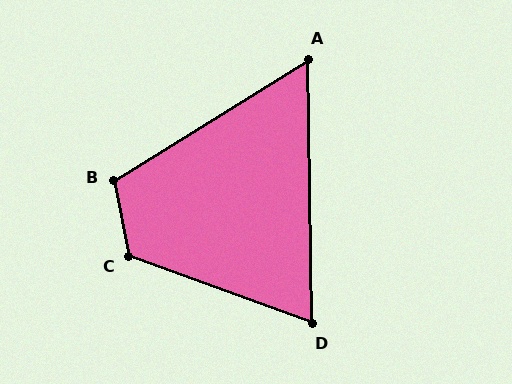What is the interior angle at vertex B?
Approximately 111 degrees (obtuse).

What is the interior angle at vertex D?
Approximately 69 degrees (acute).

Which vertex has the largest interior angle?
C, at approximately 121 degrees.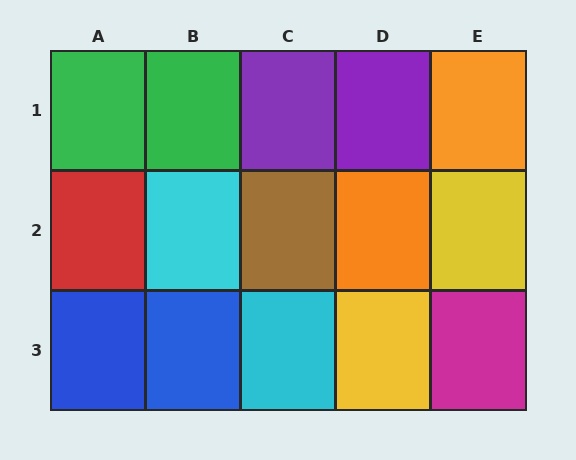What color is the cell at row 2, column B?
Cyan.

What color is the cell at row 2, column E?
Yellow.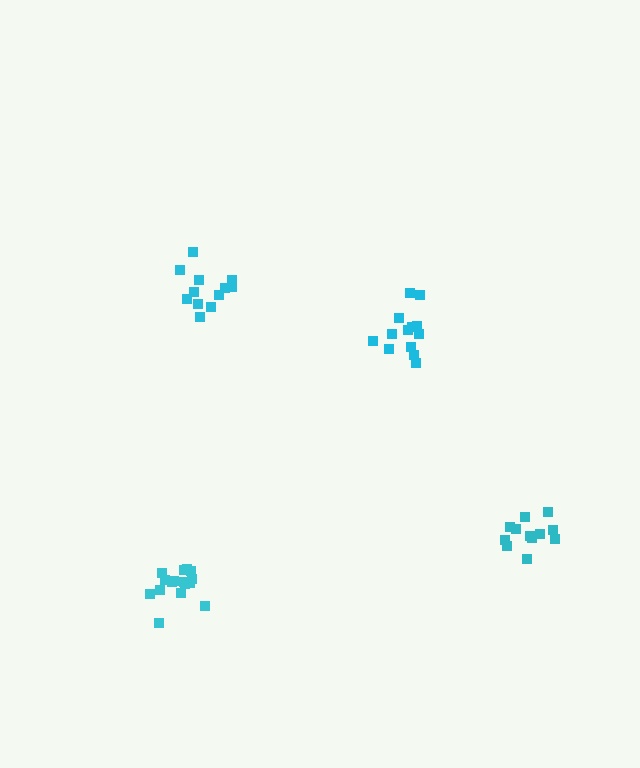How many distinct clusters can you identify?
There are 4 distinct clusters.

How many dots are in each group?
Group 1: 12 dots, Group 2: 13 dots, Group 3: 16 dots, Group 4: 12 dots (53 total).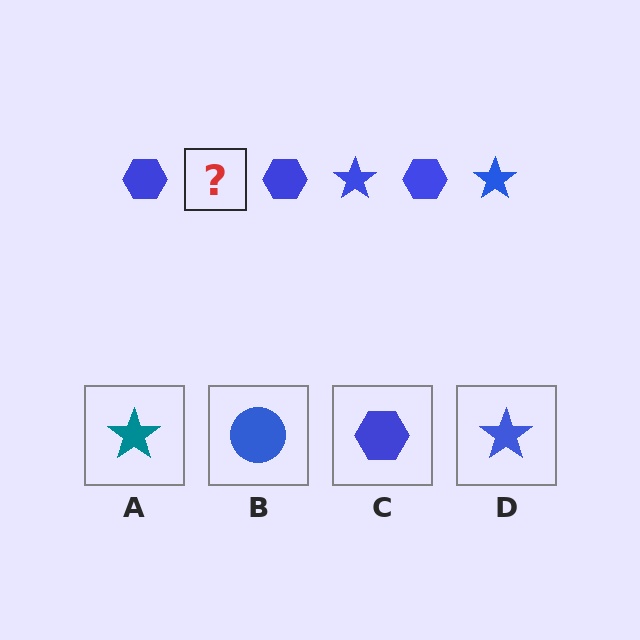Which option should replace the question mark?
Option D.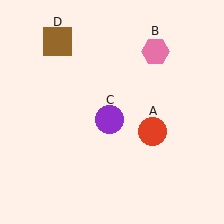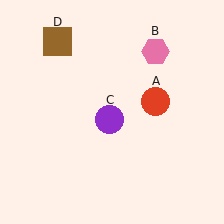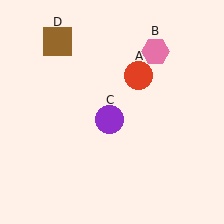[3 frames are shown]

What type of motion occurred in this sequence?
The red circle (object A) rotated counterclockwise around the center of the scene.